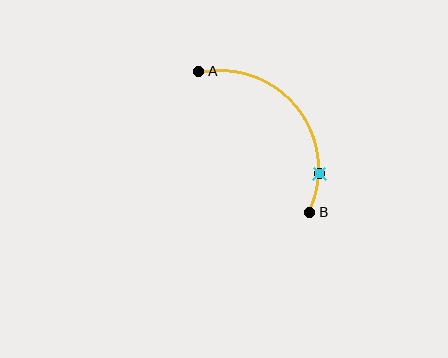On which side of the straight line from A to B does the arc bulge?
The arc bulges above and to the right of the straight line connecting A and B.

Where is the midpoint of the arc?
The arc midpoint is the point on the curve farthest from the straight line joining A and B. It sits above and to the right of that line.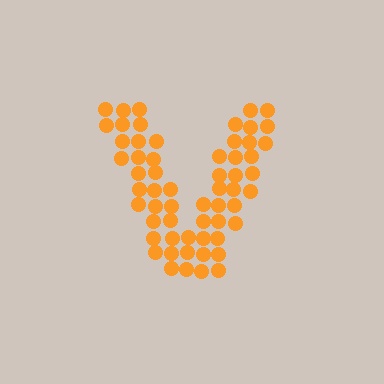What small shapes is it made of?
It is made of small circles.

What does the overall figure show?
The overall figure shows the letter V.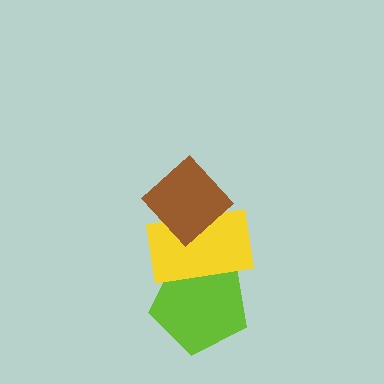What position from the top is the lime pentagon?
The lime pentagon is 3rd from the top.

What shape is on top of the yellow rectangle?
The brown diamond is on top of the yellow rectangle.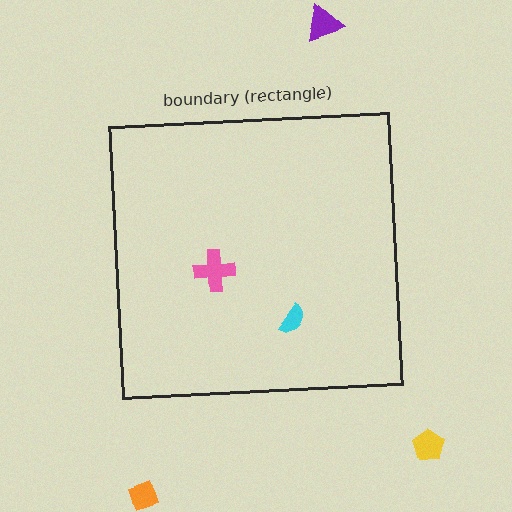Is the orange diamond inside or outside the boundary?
Outside.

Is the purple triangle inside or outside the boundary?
Outside.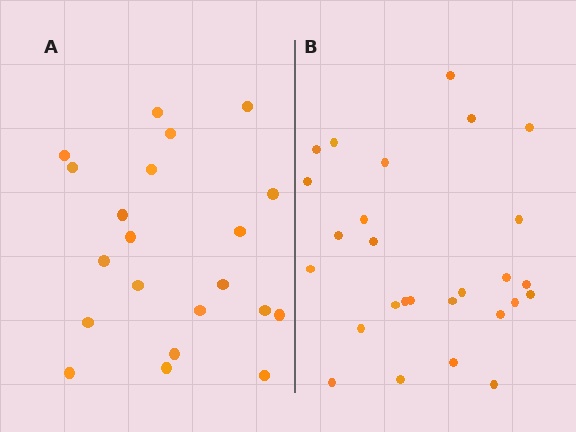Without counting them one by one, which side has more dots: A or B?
Region B (the right region) has more dots.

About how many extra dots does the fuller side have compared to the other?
Region B has about 6 more dots than region A.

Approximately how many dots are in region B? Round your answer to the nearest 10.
About 30 dots. (The exact count is 27, which rounds to 30.)